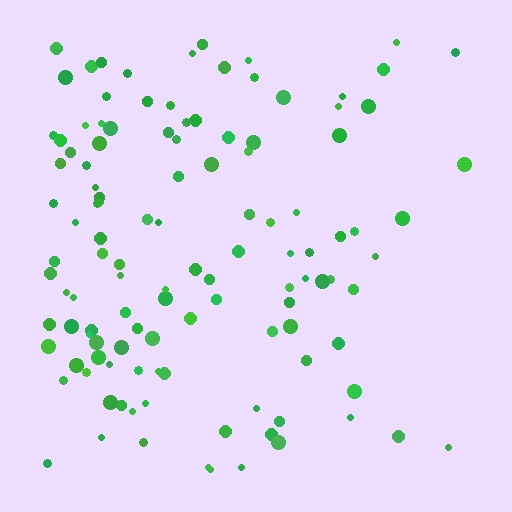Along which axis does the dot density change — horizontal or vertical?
Horizontal.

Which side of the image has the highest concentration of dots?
The left.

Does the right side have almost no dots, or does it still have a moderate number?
Still a moderate number, just noticeably fewer than the left.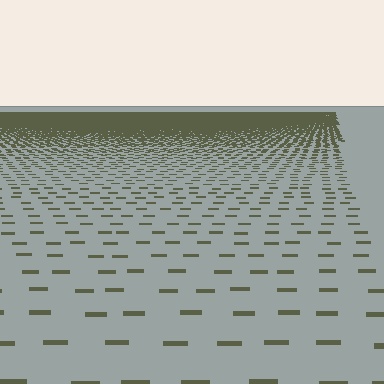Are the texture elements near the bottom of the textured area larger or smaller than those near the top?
Larger. Near the bottom, elements are closer to the viewer and appear at a bigger on-screen size.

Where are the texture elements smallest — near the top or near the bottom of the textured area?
Near the top.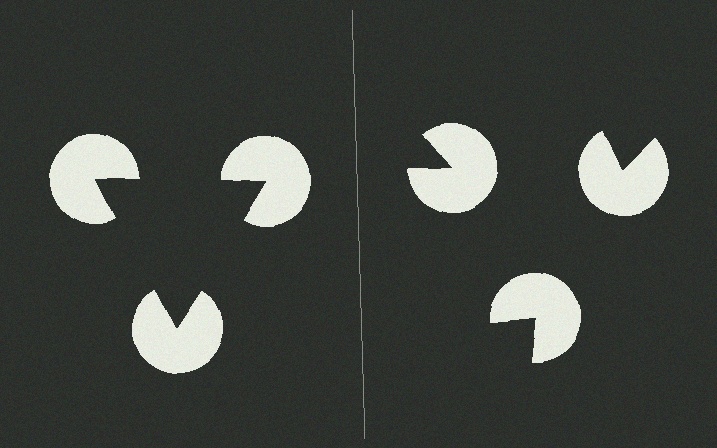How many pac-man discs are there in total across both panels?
6 — 3 on each side.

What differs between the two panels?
The pac-man discs are positioned identically on both sides; only the wedge orientations differ. On the left they align to a triangle; on the right they are misaligned.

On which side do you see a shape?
An illusory triangle appears on the left side. On the right side the wedge cuts are rotated, so no coherent shape forms.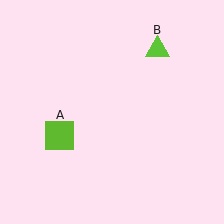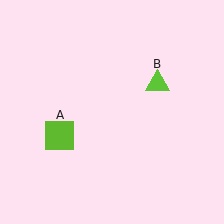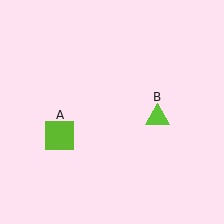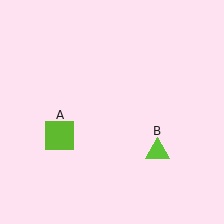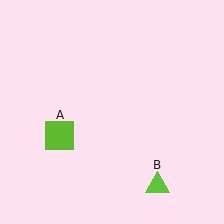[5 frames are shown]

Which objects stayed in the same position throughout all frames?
Lime square (object A) remained stationary.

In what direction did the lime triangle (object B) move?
The lime triangle (object B) moved down.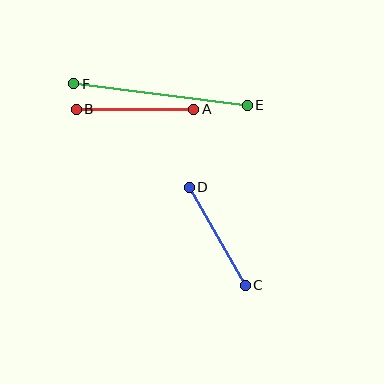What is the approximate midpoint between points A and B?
The midpoint is at approximately (135, 109) pixels.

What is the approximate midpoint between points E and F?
The midpoint is at approximately (160, 94) pixels.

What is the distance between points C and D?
The distance is approximately 113 pixels.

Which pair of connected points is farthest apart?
Points E and F are farthest apart.